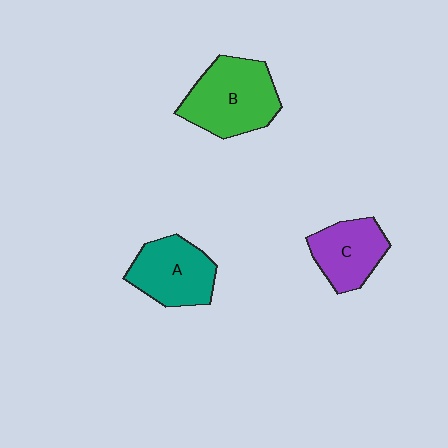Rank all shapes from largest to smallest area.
From largest to smallest: B (green), A (teal), C (purple).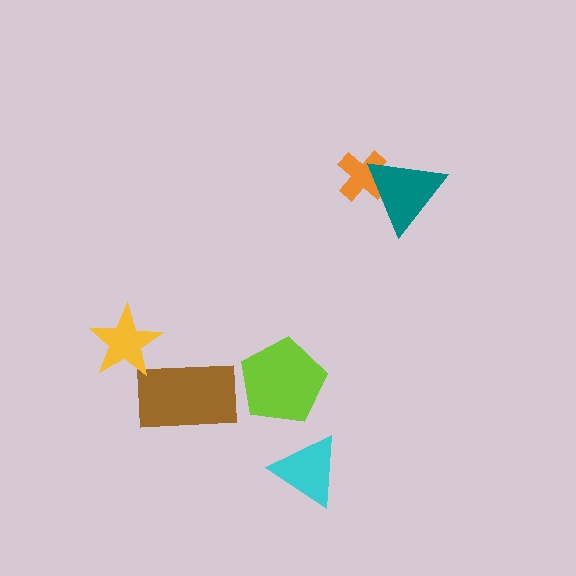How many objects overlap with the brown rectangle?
0 objects overlap with the brown rectangle.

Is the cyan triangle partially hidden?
No, no other shape covers it.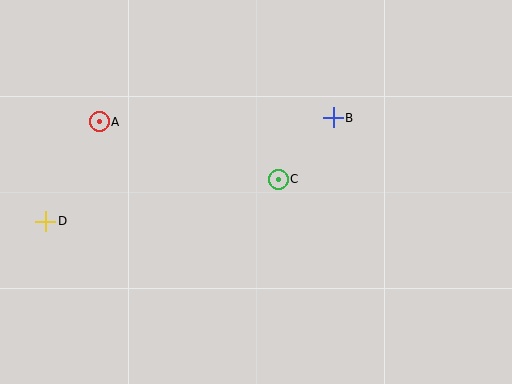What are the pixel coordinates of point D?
Point D is at (46, 221).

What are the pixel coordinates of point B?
Point B is at (333, 118).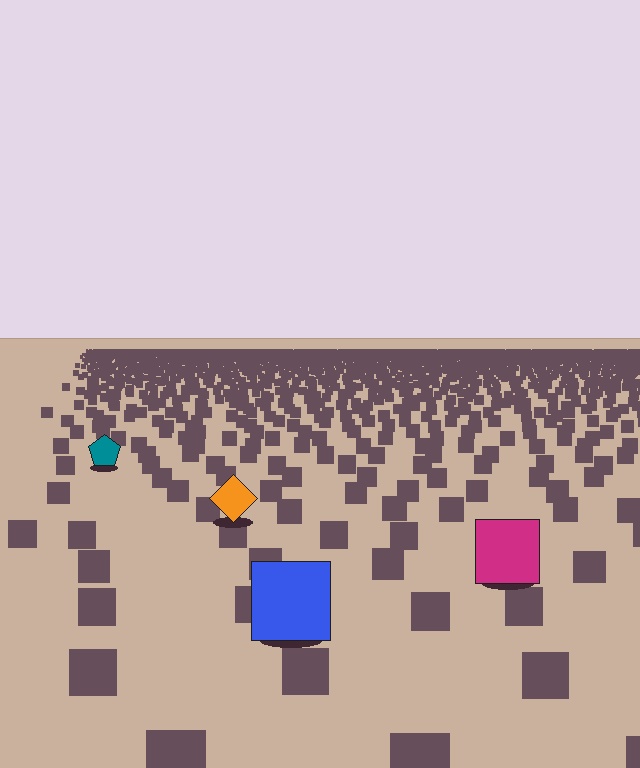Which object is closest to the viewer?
The blue square is closest. The texture marks near it are larger and more spread out.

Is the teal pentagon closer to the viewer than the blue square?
No. The blue square is closer — you can tell from the texture gradient: the ground texture is coarser near it.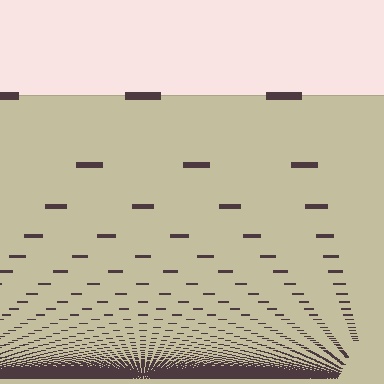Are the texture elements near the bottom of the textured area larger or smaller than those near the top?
Smaller. The gradient is inverted — elements near the bottom are smaller and denser.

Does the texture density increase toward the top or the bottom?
Density increases toward the bottom.